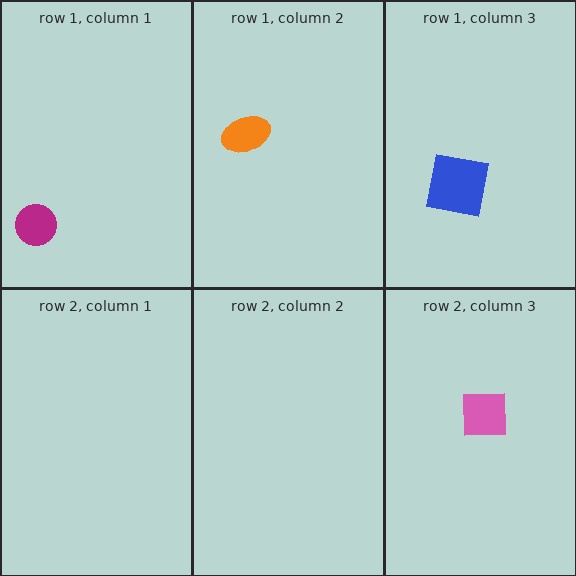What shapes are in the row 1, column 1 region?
The magenta circle.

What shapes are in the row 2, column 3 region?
The pink square.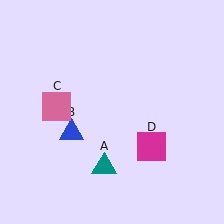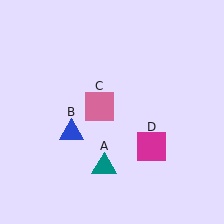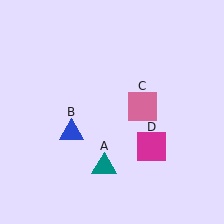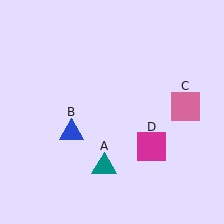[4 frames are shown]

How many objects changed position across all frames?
1 object changed position: pink square (object C).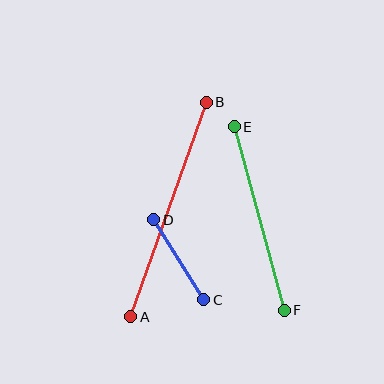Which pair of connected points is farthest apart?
Points A and B are farthest apart.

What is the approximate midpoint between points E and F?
The midpoint is at approximately (259, 219) pixels.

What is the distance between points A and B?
The distance is approximately 227 pixels.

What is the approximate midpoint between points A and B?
The midpoint is at approximately (169, 210) pixels.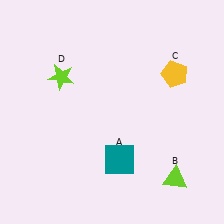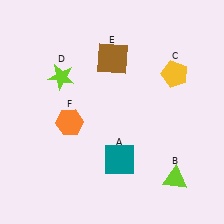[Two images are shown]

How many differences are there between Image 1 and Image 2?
There are 2 differences between the two images.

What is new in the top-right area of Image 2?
A brown square (E) was added in the top-right area of Image 2.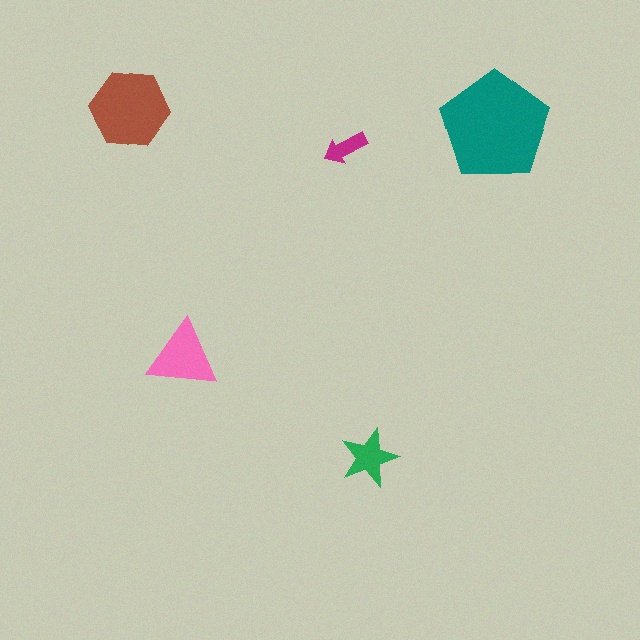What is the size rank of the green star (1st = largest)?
4th.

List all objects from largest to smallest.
The teal pentagon, the brown hexagon, the pink triangle, the green star, the magenta arrow.